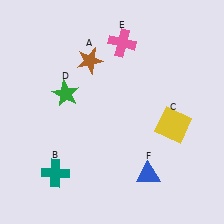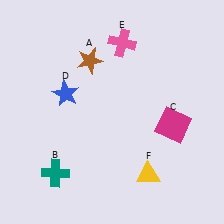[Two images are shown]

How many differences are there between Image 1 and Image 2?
There are 3 differences between the two images.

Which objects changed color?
C changed from yellow to magenta. D changed from green to blue. F changed from blue to yellow.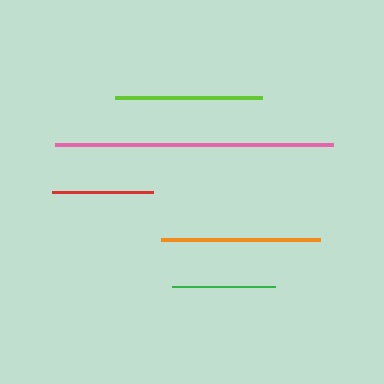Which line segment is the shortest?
The red line is the shortest at approximately 101 pixels.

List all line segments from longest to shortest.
From longest to shortest: pink, orange, lime, green, red.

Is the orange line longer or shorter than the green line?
The orange line is longer than the green line.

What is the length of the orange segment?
The orange segment is approximately 158 pixels long.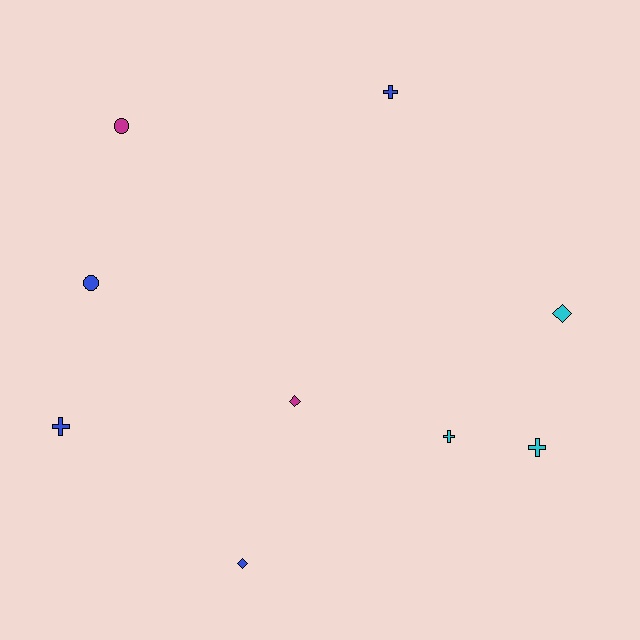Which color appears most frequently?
Blue, with 4 objects.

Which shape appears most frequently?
Cross, with 4 objects.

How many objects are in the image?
There are 9 objects.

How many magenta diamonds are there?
There is 1 magenta diamond.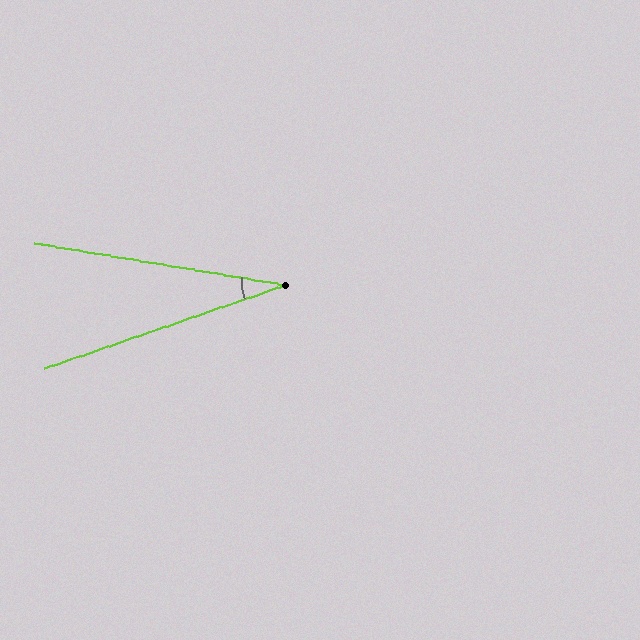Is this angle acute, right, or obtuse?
It is acute.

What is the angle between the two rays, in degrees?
Approximately 29 degrees.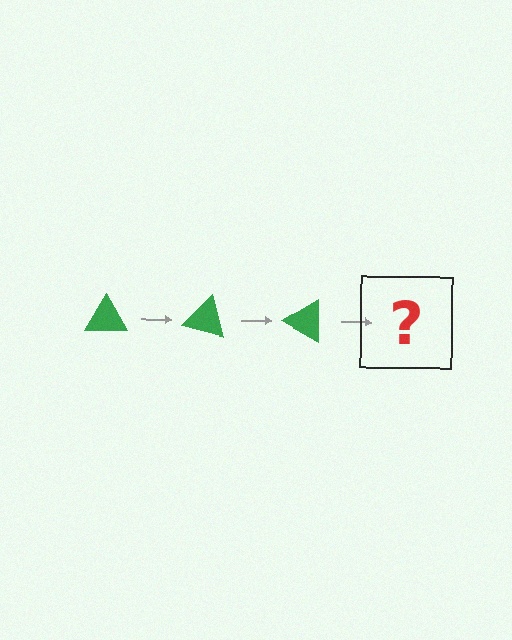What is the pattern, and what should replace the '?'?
The pattern is that the triangle rotates 15 degrees each step. The '?' should be a green triangle rotated 45 degrees.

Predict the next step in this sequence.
The next step is a green triangle rotated 45 degrees.